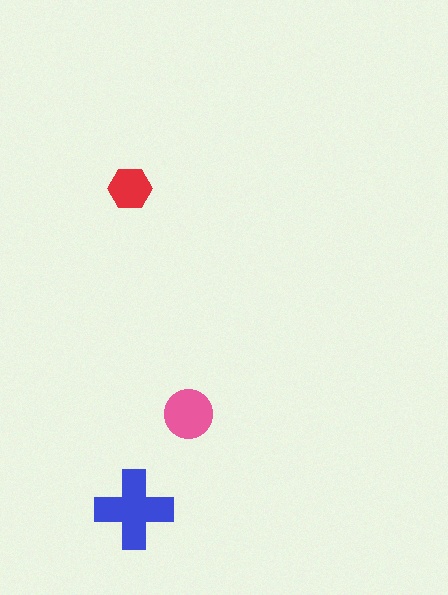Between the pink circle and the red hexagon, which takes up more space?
The pink circle.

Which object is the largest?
The blue cross.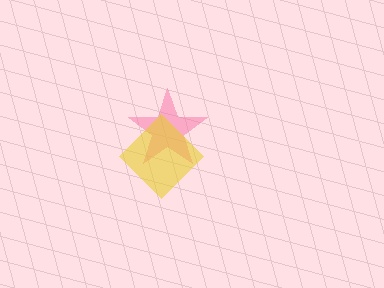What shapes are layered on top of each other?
The layered shapes are: a pink star, a yellow diamond.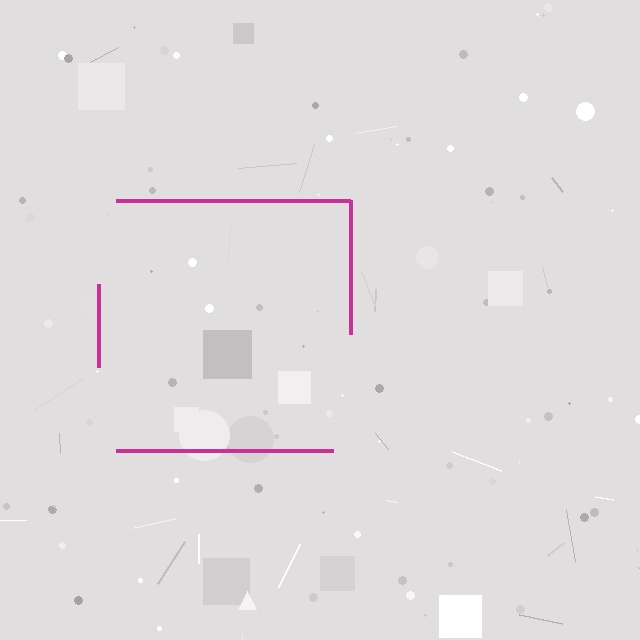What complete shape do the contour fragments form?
The contour fragments form a square.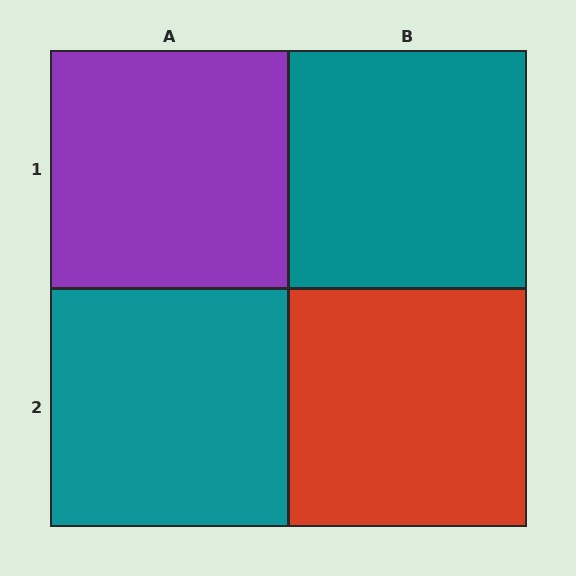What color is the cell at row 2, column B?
Red.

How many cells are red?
1 cell is red.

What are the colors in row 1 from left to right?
Purple, teal.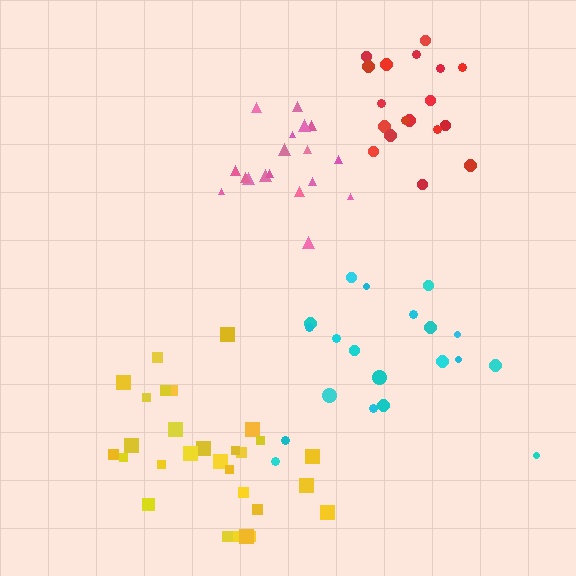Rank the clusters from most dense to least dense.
pink, red, yellow, cyan.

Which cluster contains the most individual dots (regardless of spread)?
Yellow (30).